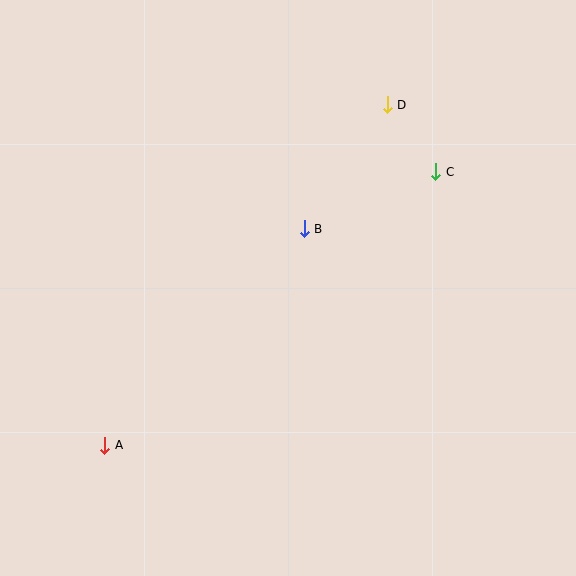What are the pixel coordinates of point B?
Point B is at (304, 229).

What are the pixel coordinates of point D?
Point D is at (387, 105).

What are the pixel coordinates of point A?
Point A is at (105, 445).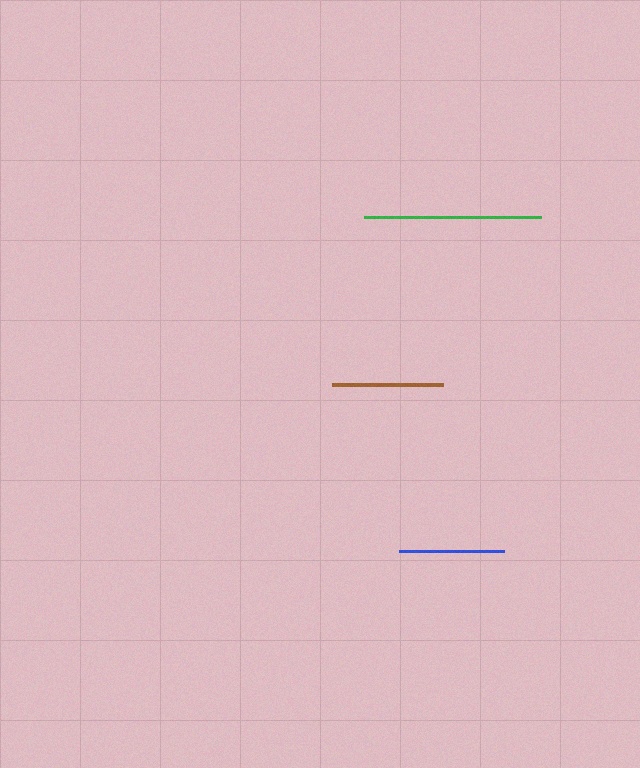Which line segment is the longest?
The green line is the longest at approximately 176 pixels.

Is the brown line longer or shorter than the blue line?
The brown line is longer than the blue line.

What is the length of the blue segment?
The blue segment is approximately 105 pixels long.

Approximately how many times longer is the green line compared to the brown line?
The green line is approximately 1.6 times the length of the brown line.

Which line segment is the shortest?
The blue line is the shortest at approximately 105 pixels.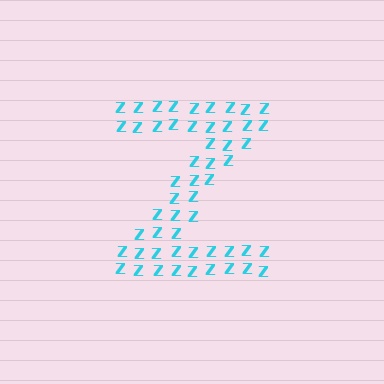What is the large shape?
The large shape is the letter Z.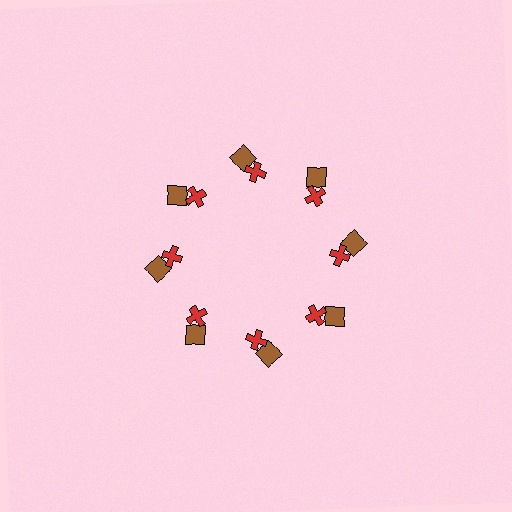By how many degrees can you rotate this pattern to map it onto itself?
The pattern maps onto itself every 45 degrees of rotation.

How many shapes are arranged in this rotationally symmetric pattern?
There are 16 shapes, arranged in 8 groups of 2.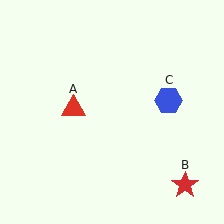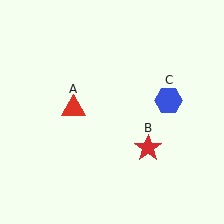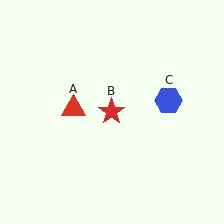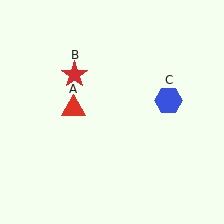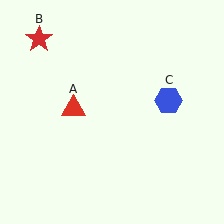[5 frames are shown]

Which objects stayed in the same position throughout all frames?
Red triangle (object A) and blue hexagon (object C) remained stationary.